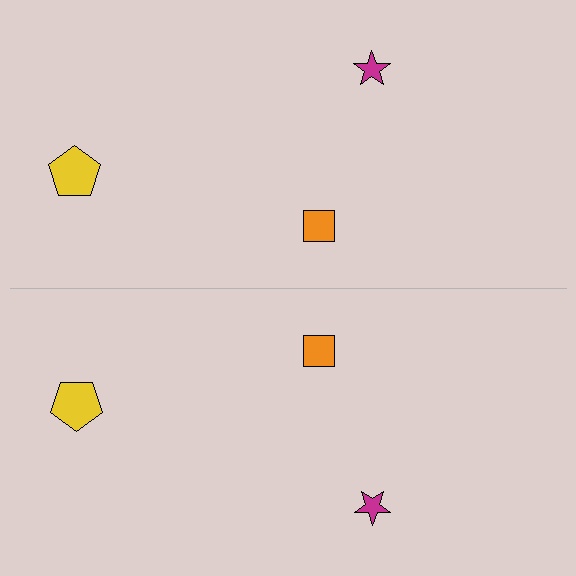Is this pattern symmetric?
Yes, this pattern has bilateral (reflection) symmetry.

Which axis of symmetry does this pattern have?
The pattern has a horizontal axis of symmetry running through the center of the image.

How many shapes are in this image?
There are 6 shapes in this image.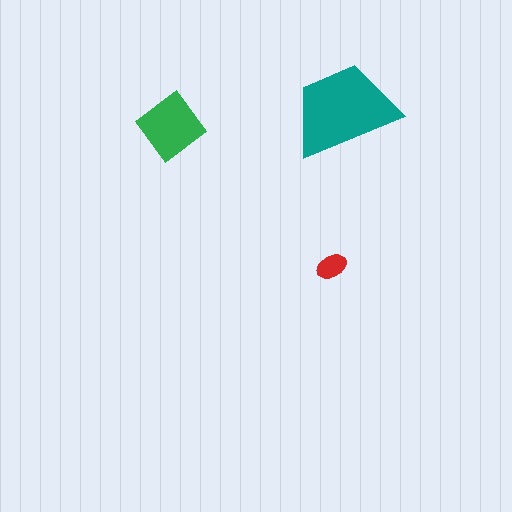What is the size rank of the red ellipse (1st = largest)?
3rd.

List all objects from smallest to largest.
The red ellipse, the green diamond, the teal trapezoid.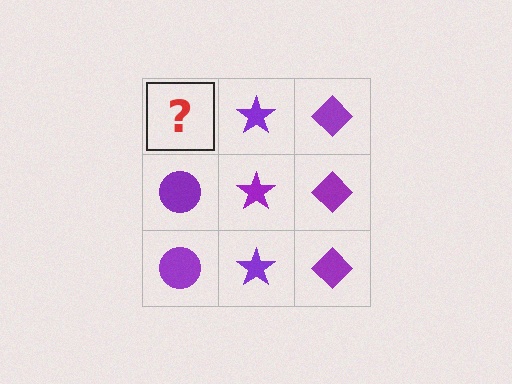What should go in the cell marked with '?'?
The missing cell should contain a purple circle.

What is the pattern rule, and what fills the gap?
The rule is that each column has a consistent shape. The gap should be filled with a purple circle.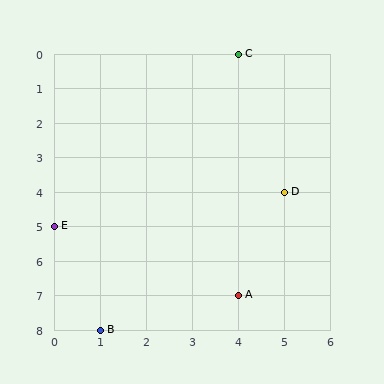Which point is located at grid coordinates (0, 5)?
Point E is at (0, 5).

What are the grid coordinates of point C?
Point C is at grid coordinates (4, 0).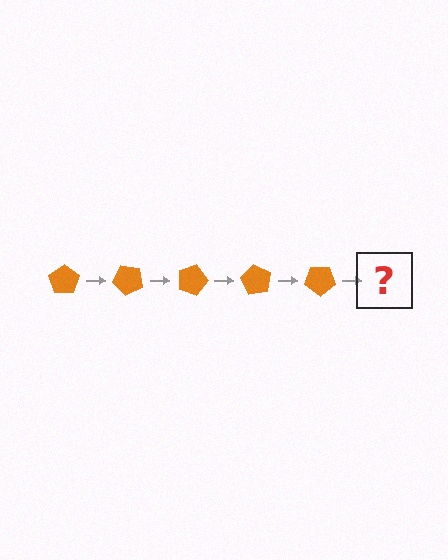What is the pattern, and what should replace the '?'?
The pattern is that the pentagon rotates 45 degrees each step. The '?' should be an orange pentagon rotated 225 degrees.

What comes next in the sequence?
The next element should be an orange pentagon rotated 225 degrees.